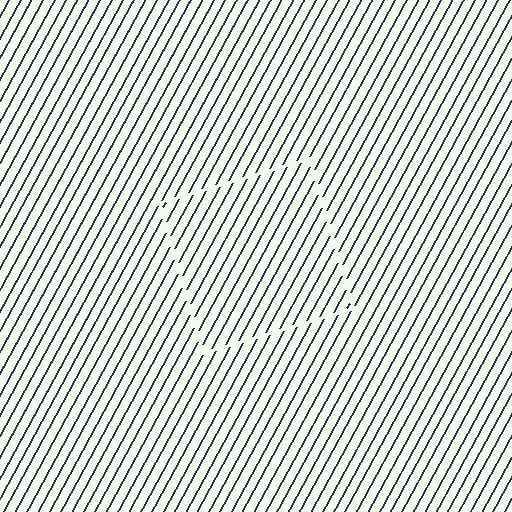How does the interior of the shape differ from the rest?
The interior of the shape contains the same grating, shifted by half a period — the contour is defined by the phase discontinuity where line-ends from the inner and outer gratings abut.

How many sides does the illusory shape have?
4 sides — the line-ends trace a square.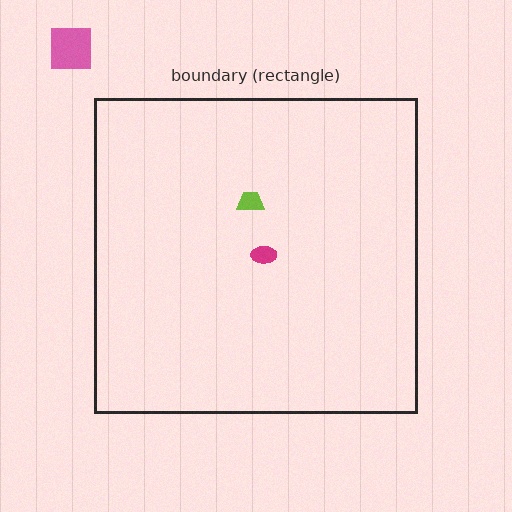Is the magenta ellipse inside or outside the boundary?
Inside.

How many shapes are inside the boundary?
2 inside, 1 outside.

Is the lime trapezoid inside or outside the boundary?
Inside.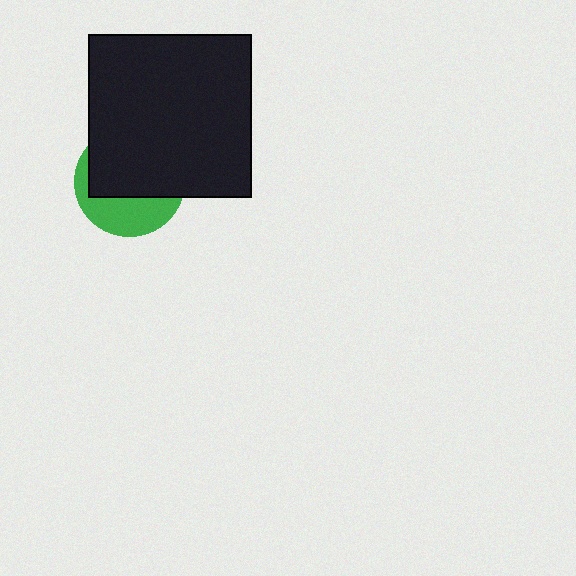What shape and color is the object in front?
The object in front is a black square.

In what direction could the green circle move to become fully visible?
The green circle could move down. That would shift it out from behind the black square entirely.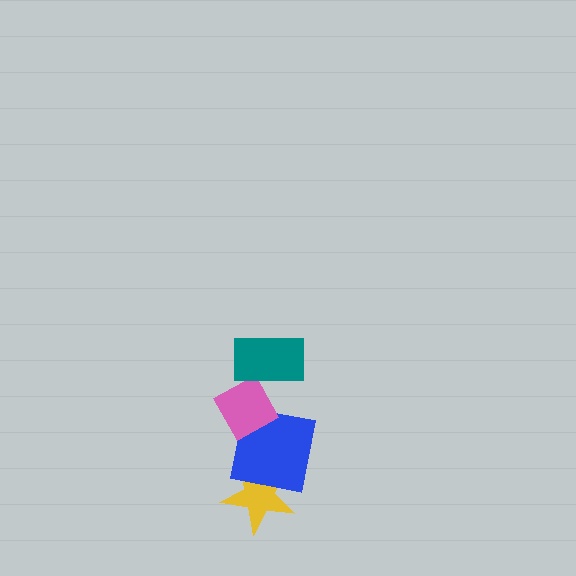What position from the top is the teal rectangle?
The teal rectangle is 1st from the top.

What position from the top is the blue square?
The blue square is 3rd from the top.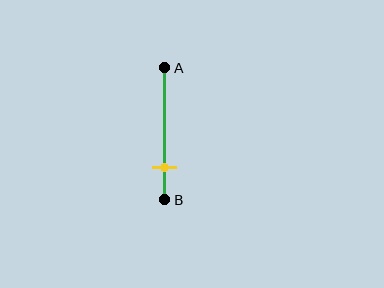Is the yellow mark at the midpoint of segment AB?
No, the mark is at about 75% from A, not at the 50% midpoint.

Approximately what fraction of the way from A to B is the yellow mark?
The yellow mark is approximately 75% of the way from A to B.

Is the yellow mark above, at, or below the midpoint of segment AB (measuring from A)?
The yellow mark is below the midpoint of segment AB.